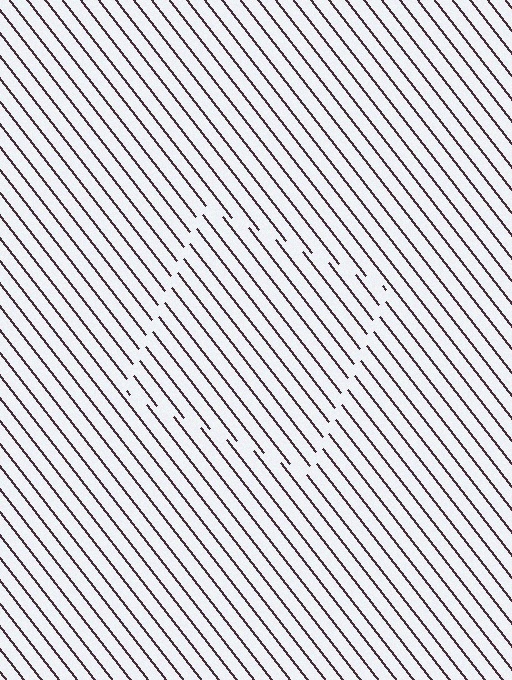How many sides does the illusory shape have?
4 sides — the line-ends trace a square.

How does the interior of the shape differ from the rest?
The interior of the shape contains the same grating, shifted by half a period — the contour is defined by the phase discontinuity where line-ends from the inner and outer gratings abut.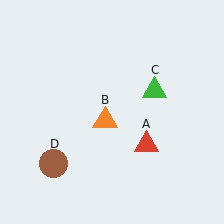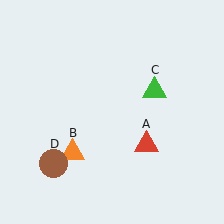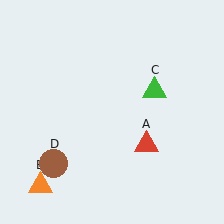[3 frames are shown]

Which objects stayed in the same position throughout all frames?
Red triangle (object A) and green triangle (object C) and brown circle (object D) remained stationary.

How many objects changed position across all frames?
1 object changed position: orange triangle (object B).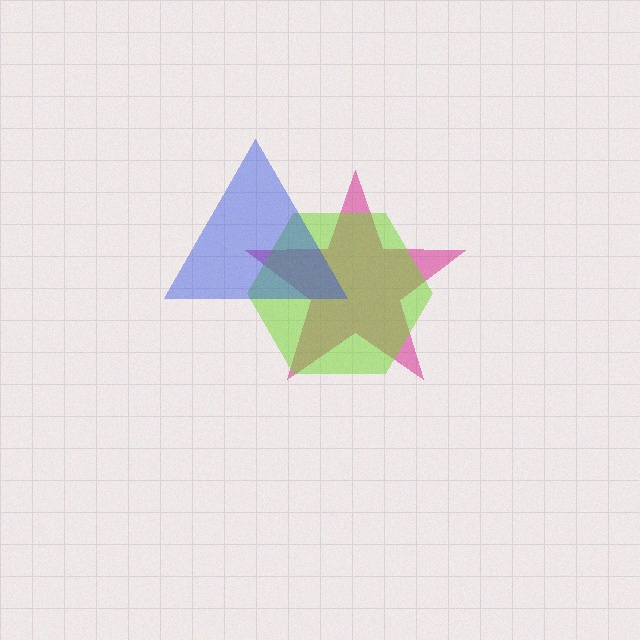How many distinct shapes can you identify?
There are 3 distinct shapes: a magenta star, a lime hexagon, a blue triangle.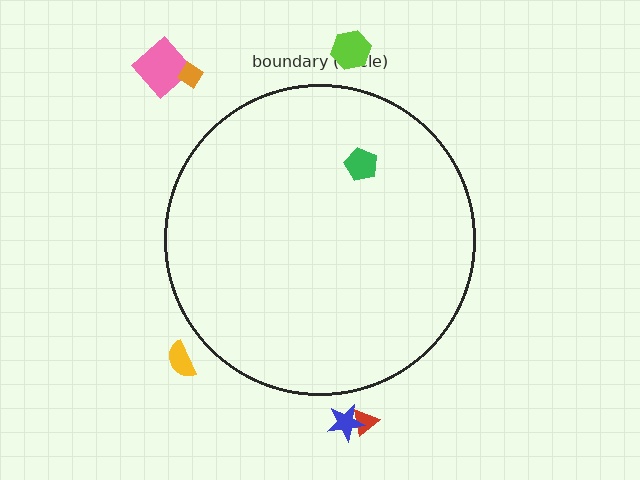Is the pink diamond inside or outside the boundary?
Outside.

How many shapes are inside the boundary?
1 inside, 6 outside.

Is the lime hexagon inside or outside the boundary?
Outside.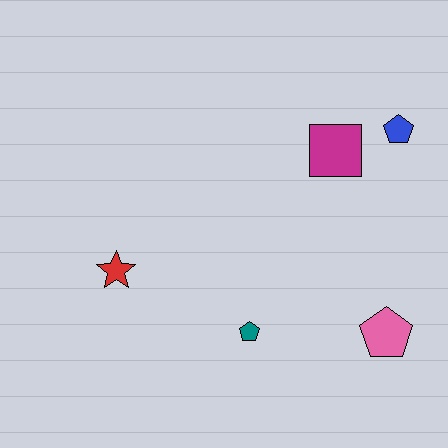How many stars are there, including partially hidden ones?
There is 1 star.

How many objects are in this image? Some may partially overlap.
There are 5 objects.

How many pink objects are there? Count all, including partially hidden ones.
There is 1 pink object.